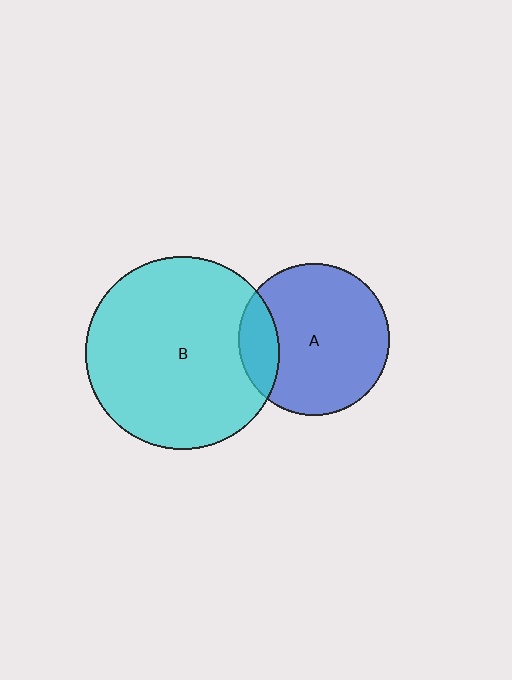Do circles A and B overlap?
Yes.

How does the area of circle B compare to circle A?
Approximately 1.6 times.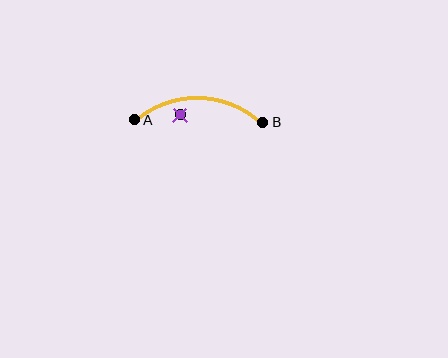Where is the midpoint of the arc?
The arc midpoint is the point on the curve farthest from the straight line joining A and B. It sits above that line.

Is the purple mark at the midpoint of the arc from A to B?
No — the purple mark does not lie on the arc at all. It sits slightly inside the curve.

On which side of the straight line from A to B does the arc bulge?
The arc bulges above the straight line connecting A and B.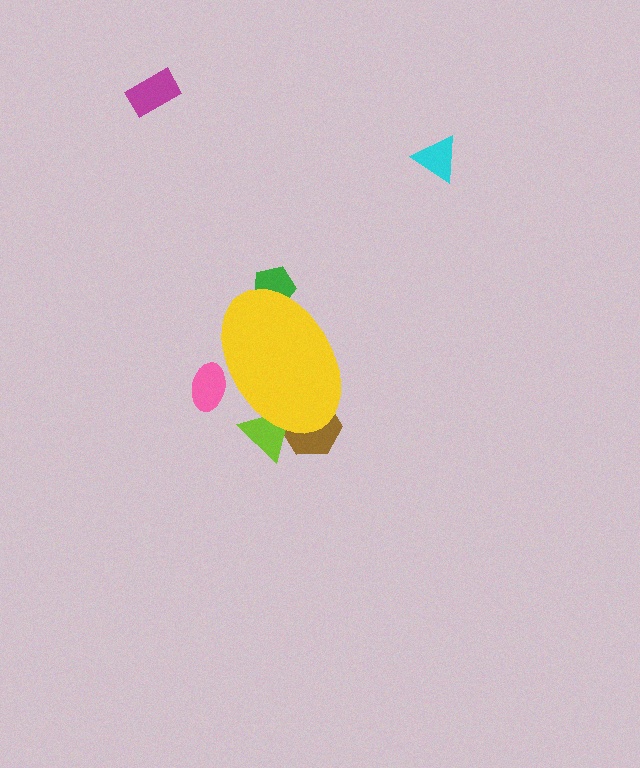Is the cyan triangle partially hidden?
No, the cyan triangle is fully visible.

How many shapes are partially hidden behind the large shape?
4 shapes are partially hidden.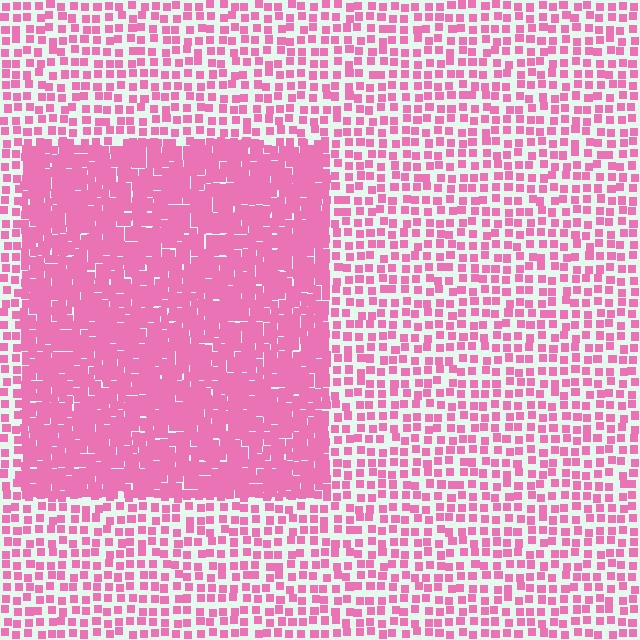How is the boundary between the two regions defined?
The boundary is defined by a change in element density (approximately 2.4x ratio). All elements are the same color, size, and shape.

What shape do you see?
I see a rectangle.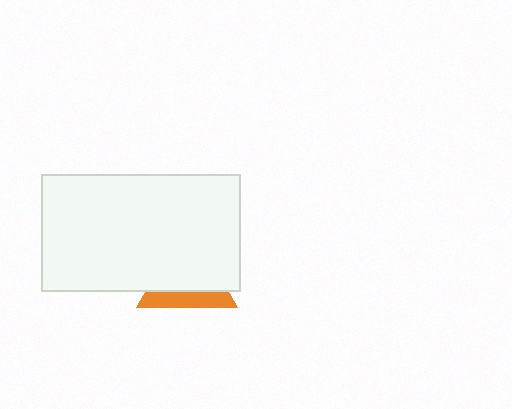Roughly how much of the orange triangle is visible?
A small part of it is visible (roughly 33%).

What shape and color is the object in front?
The object in front is a white rectangle.